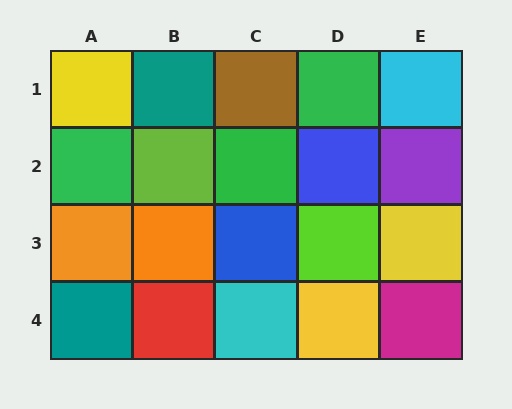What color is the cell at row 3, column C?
Blue.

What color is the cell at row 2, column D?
Blue.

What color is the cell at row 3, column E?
Yellow.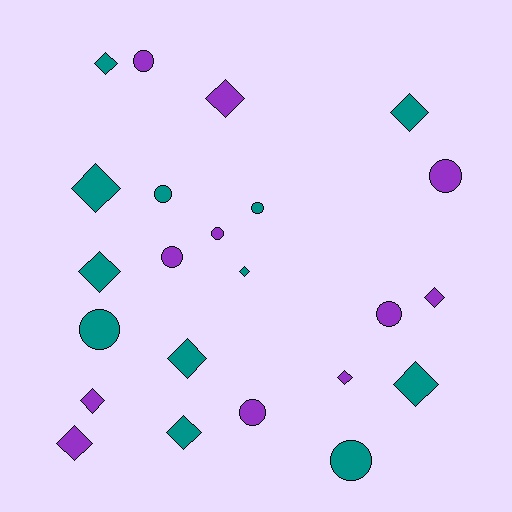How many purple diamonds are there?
There are 5 purple diamonds.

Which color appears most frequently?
Teal, with 12 objects.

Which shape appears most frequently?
Diamond, with 13 objects.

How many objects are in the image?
There are 23 objects.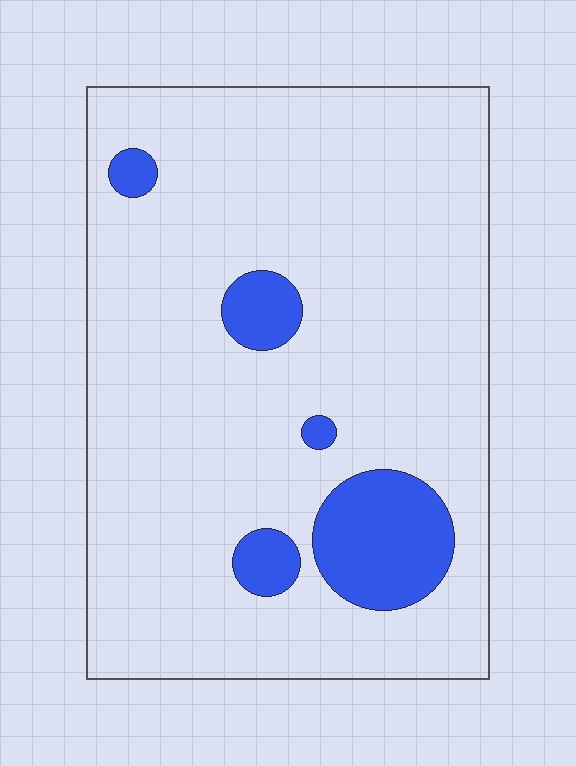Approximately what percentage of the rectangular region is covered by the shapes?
Approximately 10%.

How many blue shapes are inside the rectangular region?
5.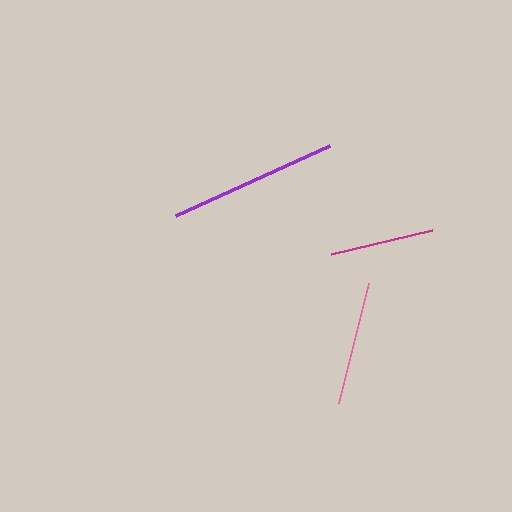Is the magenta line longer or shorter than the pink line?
The pink line is longer than the magenta line.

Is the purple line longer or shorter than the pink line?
The purple line is longer than the pink line.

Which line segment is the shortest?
The magenta line is the shortest at approximately 104 pixels.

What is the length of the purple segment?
The purple segment is approximately 170 pixels long.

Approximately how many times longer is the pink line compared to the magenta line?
The pink line is approximately 1.2 times the length of the magenta line.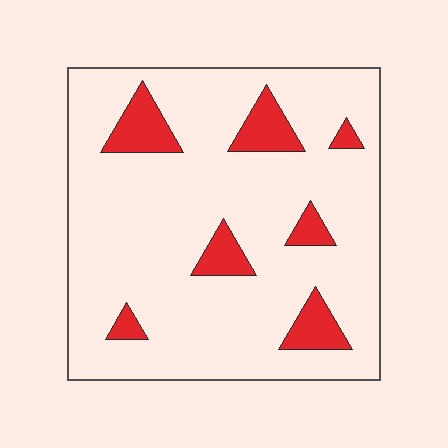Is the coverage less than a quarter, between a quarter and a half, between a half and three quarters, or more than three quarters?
Less than a quarter.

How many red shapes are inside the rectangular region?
7.